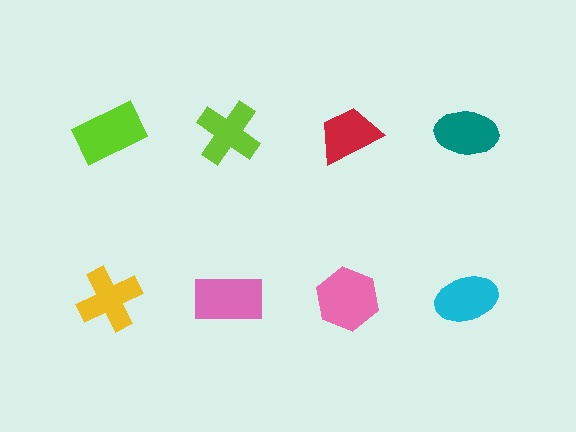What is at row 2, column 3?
A pink hexagon.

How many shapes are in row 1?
4 shapes.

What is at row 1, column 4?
A teal ellipse.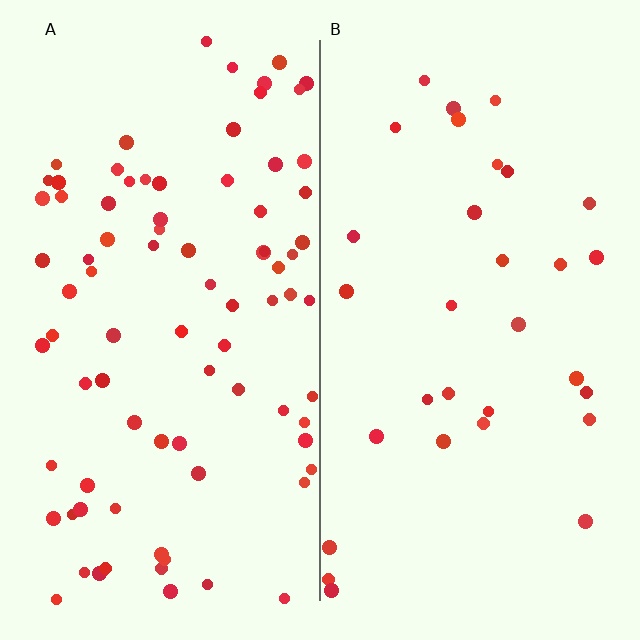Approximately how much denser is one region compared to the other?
Approximately 2.7× — region A over region B.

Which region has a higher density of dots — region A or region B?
A (the left).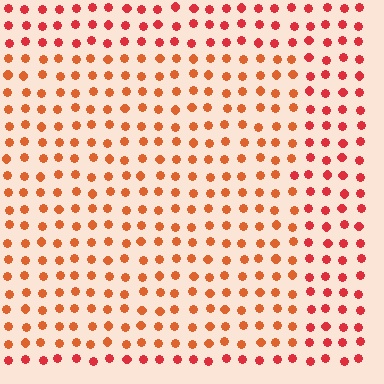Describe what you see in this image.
The image is filled with small red elements in a uniform arrangement. A rectangle-shaped region is visible where the elements are tinted to a slightly different hue, forming a subtle color boundary.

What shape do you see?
I see a rectangle.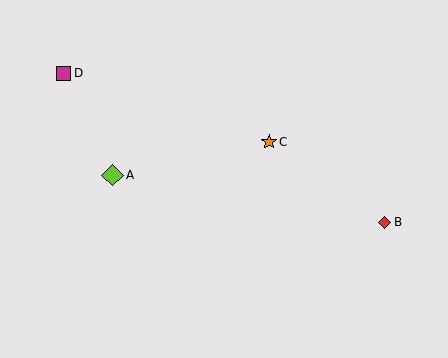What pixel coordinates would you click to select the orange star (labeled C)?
Click at (269, 142) to select the orange star C.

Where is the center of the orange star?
The center of the orange star is at (269, 142).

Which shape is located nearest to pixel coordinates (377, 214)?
The red diamond (labeled B) at (385, 222) is nearest to that location.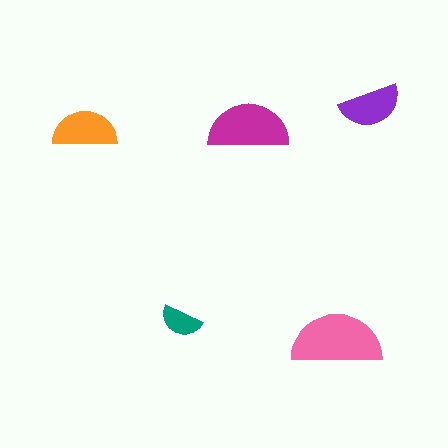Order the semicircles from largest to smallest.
the pink one, the magenta one, the orange one, the purple one, the teal one.